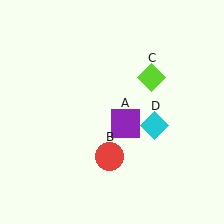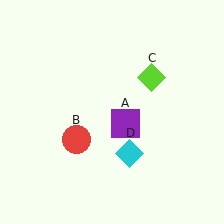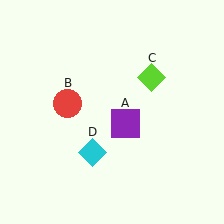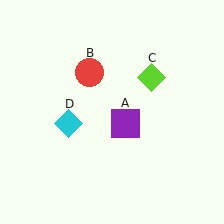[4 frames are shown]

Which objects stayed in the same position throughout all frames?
Purple square (object A) and lime diamond (object C) remained stationary.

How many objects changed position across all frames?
2 objects changed position: red circle (object B), cyan diamond (object D).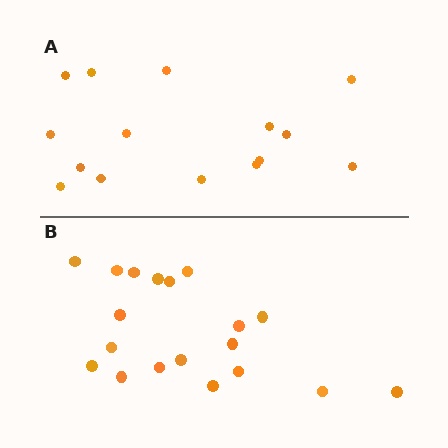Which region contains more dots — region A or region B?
Region B (the bottom region) has more dots.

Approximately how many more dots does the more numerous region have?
Region B has about 4 more dots than region A.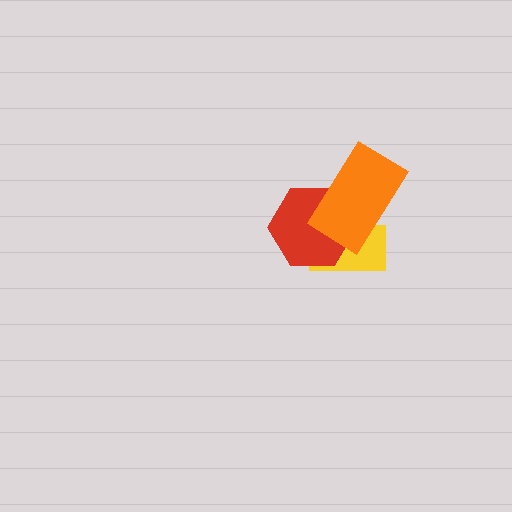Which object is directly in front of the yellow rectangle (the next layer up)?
The red hexagon is directly in front of the yellow rectangle.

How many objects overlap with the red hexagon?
2 objects overlap with the red hexagon.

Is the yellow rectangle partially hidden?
Yes, it is partially covered by another shape.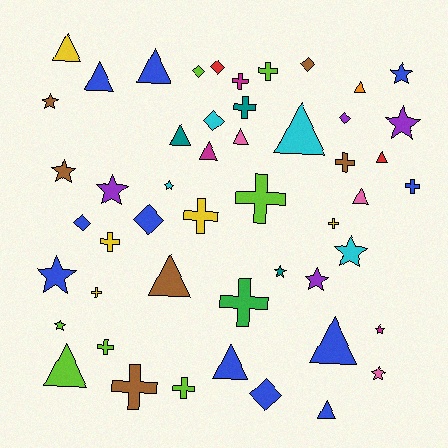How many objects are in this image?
There are 50 objects.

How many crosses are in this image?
There are 14 crosses.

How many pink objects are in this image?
There are 3 pink objects.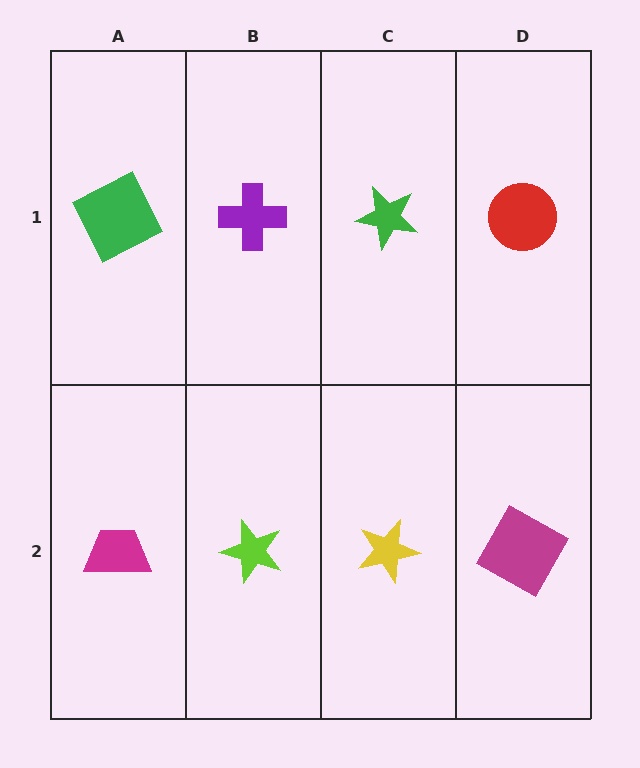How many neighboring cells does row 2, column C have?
3.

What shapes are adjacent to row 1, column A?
A magenta trapezoid (row 2, column A), a purple cross (row 1, column B).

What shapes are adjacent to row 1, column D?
A magenta square (row 2, column D), a green star (row 1, column C).